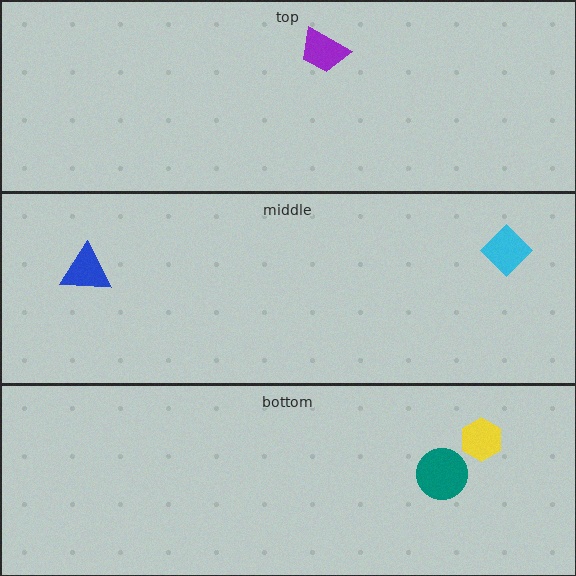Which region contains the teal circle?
The bottom region.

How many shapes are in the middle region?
2.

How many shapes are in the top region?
1.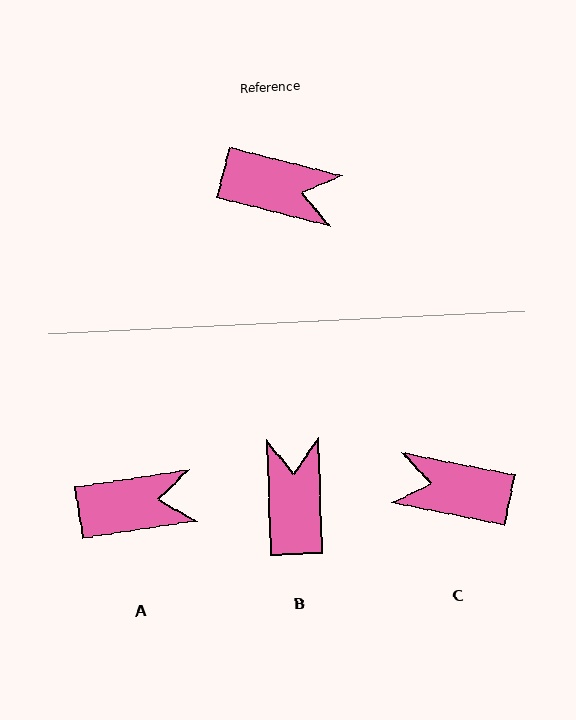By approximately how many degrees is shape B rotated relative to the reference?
Approximately 106 degrees counter-clockwise.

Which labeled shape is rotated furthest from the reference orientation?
C, about 177 degrees away.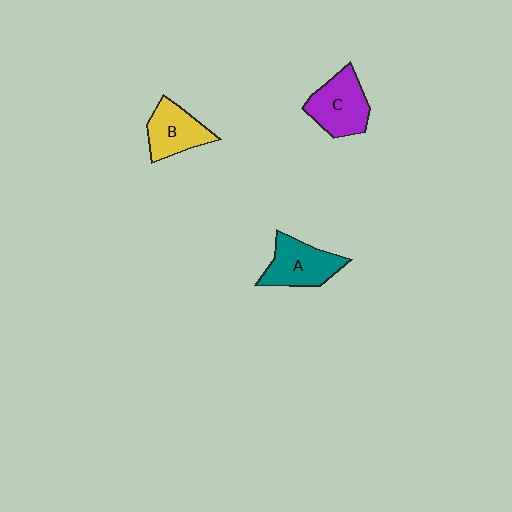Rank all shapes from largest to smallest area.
From largest to smallest: C (purple), A (teal), B (yellow).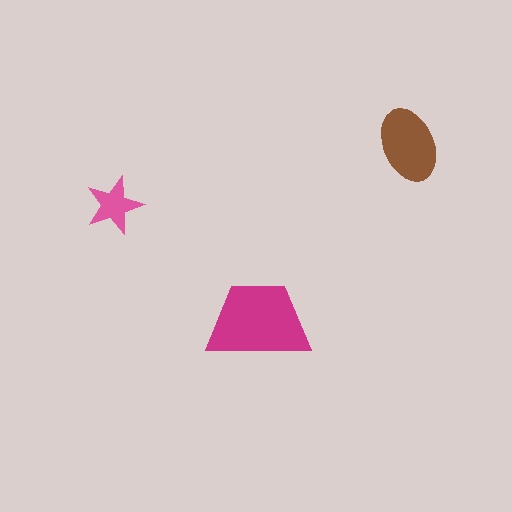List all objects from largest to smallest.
The magenta trapezoid, the brown ellipse, the pink star.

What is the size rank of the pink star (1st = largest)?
3rd.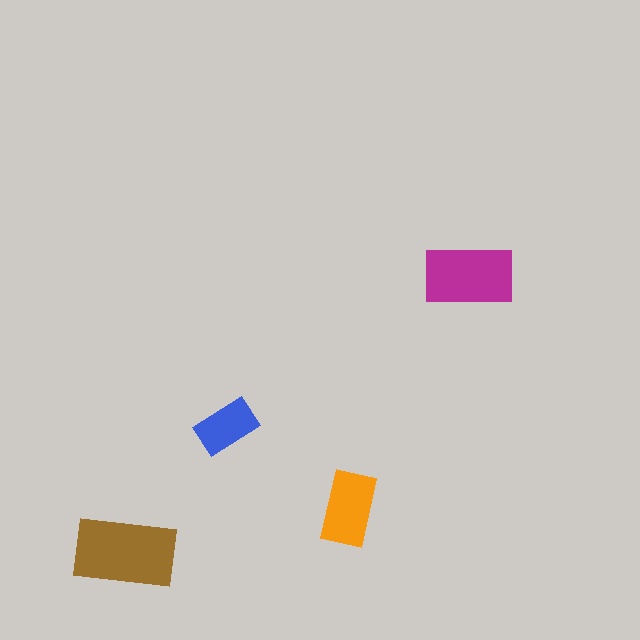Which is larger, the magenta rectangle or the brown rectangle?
The brown one.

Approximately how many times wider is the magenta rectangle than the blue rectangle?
About 1.5 times wider.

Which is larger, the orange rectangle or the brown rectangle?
The brown one.